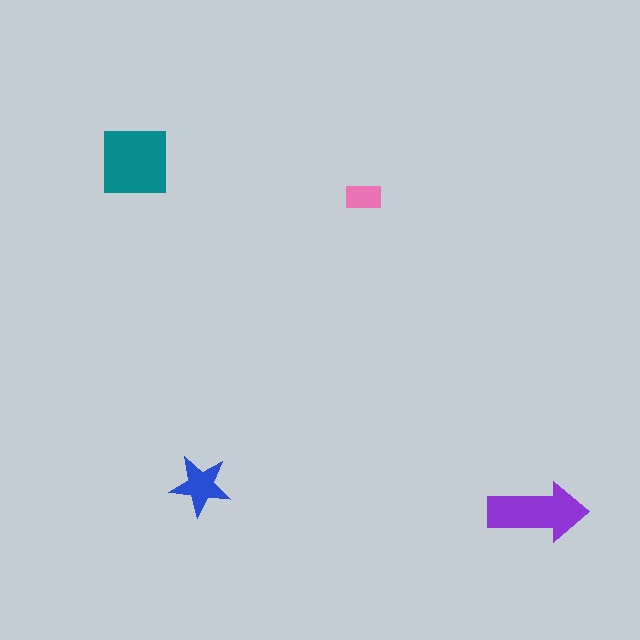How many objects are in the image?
There are 4 objects in the image.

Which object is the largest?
The teal square.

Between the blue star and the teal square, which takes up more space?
The teal square.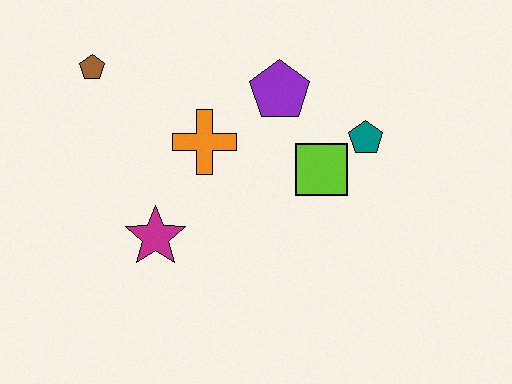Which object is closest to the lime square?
The teal pentagon is closest to the lime square.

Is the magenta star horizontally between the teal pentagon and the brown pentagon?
Yes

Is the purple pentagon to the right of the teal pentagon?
No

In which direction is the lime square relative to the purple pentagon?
The lime square is below the purple pentagon.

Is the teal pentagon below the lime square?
No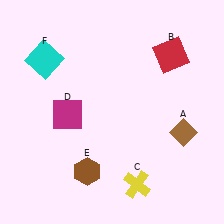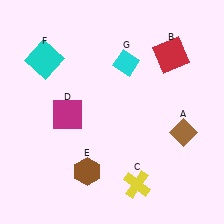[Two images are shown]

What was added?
A cyan diamond (G) was added in Image 2.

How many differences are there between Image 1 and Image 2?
There is 1 difference between the two images.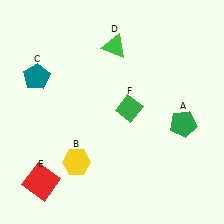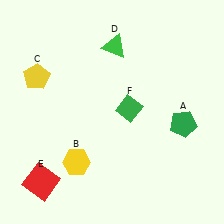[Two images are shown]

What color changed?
The pentagon (C) changed from teal in Image 1 to yellow in Image 2.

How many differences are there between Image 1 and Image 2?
There is 1 difference between the two images.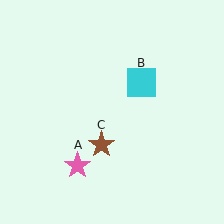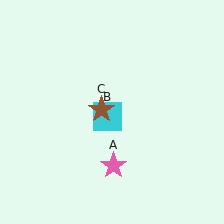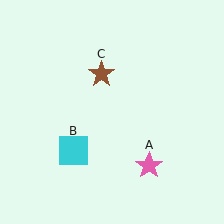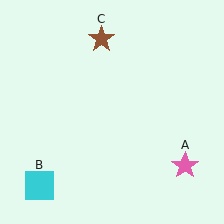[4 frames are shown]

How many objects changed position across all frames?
3 objects changed position: pink star (object A), cyan square (object B), brown star (object C).